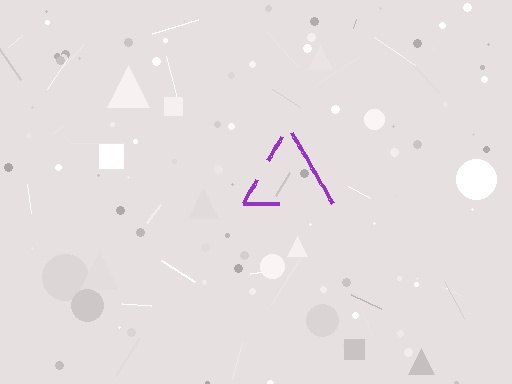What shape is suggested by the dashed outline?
The dashed outline suggests a triangle.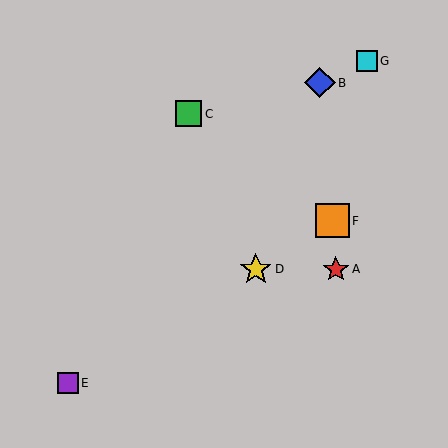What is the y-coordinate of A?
Object A is at y≈269.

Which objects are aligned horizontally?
Objects A, D are aligned horizontally.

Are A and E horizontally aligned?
No, A is at y≈269 and E is at y≈383.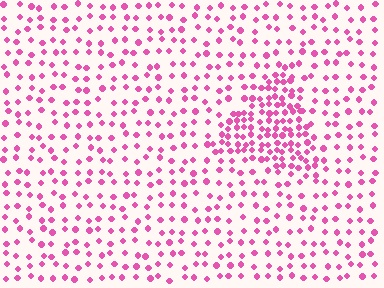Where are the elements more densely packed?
The elements are more densely packed inside the triangle boundary.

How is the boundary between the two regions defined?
The boundary is defined by a change in element density (approximately 2.3x ratio). All elements are the same color, size, and shape.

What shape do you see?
I see a triangle.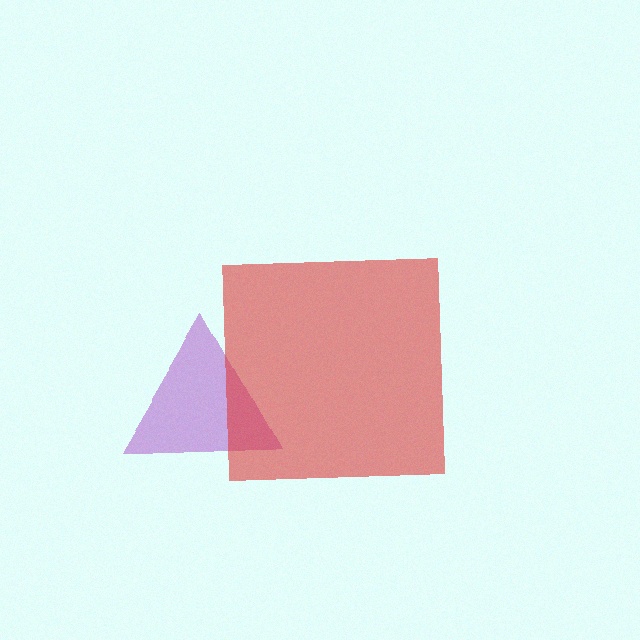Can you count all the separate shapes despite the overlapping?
Yes, there are 2 separate shapes.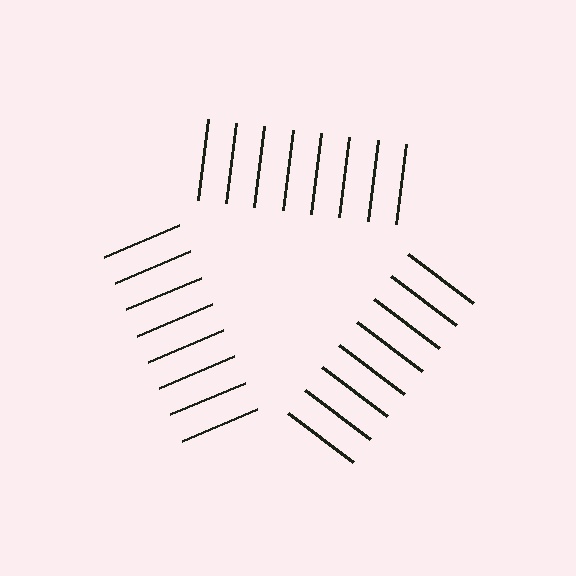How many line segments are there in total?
24 — 8 along each of the 3 edges.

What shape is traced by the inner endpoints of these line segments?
An illusory triangle — the line segments terminate on its edges but no continuous stroke is drawn.